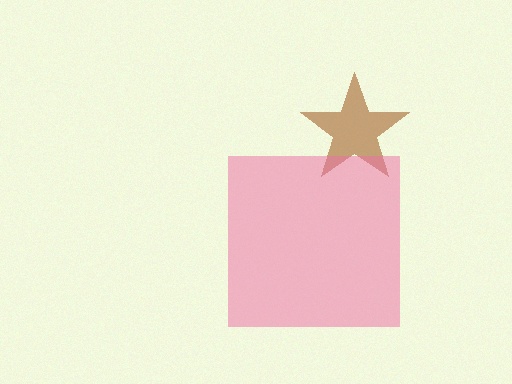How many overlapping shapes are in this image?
There are 2 overlapping shapes in the image.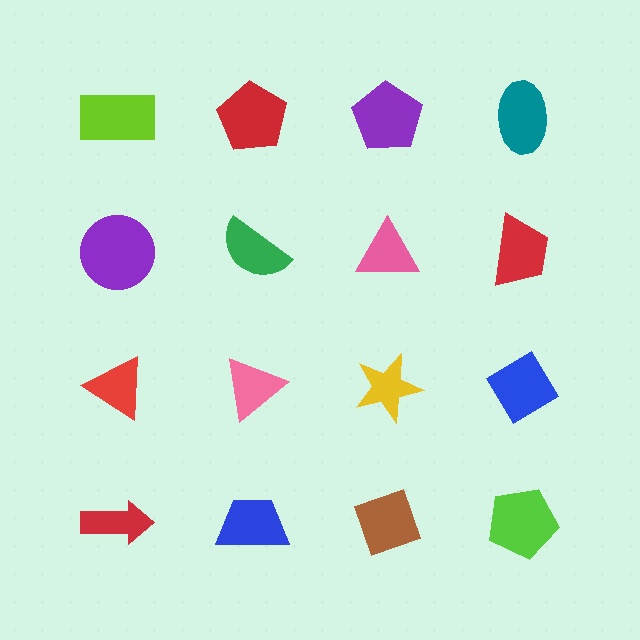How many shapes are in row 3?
4 shapes.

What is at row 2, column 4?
A red trapezoid.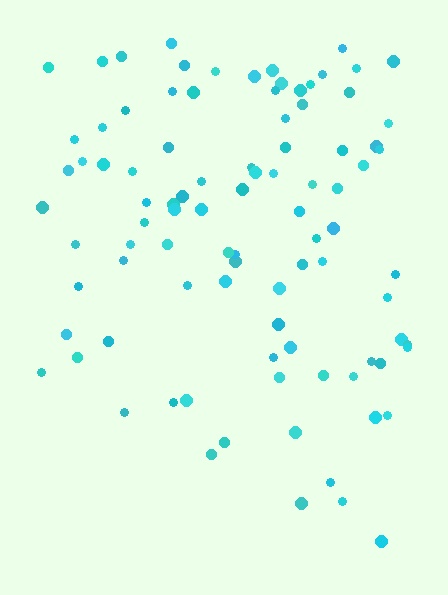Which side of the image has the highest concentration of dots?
The top.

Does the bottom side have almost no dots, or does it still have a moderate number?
Still a moderate number, just noticeably fewer than the top.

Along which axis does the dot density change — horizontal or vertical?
Vertical.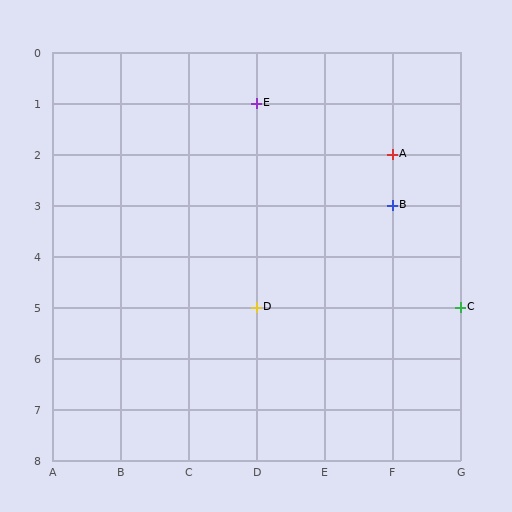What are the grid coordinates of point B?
Point B is at grid coordinates (F, 3).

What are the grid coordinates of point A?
Point A is at grid coordinates (F, 2).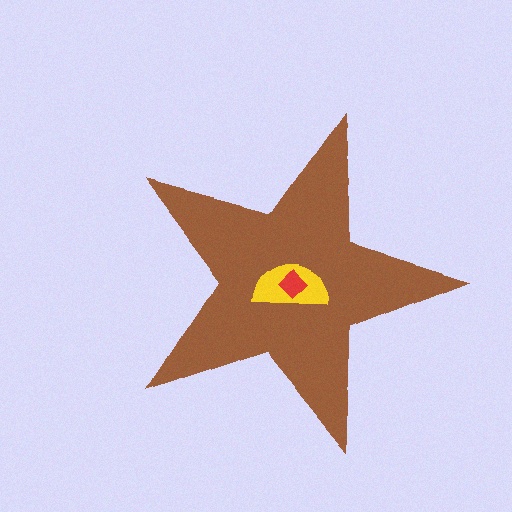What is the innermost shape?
The red diamond.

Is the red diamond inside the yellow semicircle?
Yes.